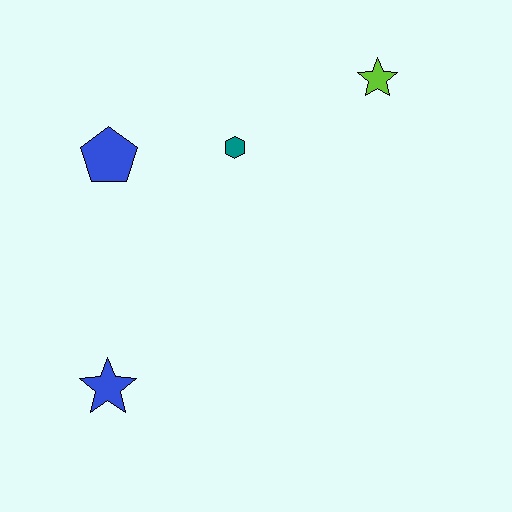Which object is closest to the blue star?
The blue pentagon is closest to the blue star.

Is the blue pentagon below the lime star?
Yes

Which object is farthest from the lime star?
The blue star is farthest from the lime star.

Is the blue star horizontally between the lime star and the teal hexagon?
No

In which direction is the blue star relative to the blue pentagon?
The blue star is below the blue pentagon.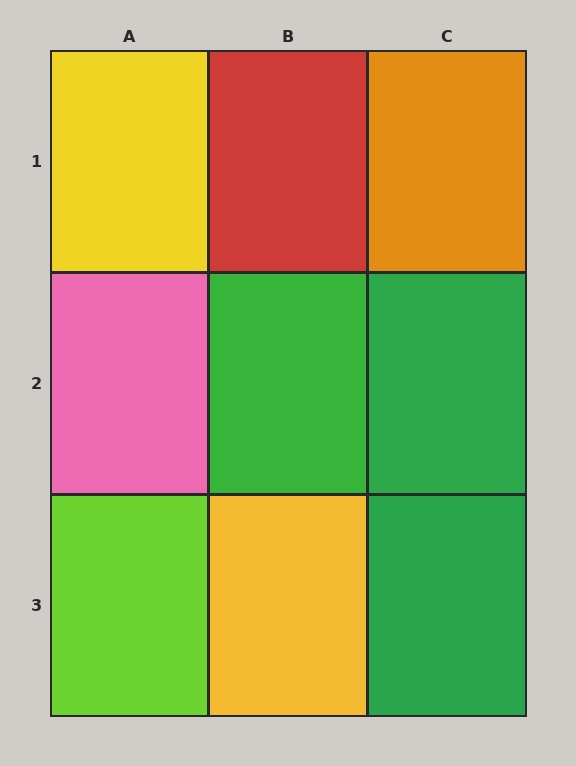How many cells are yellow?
2 cells are yellow.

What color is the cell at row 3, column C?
Green.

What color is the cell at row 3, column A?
Lime.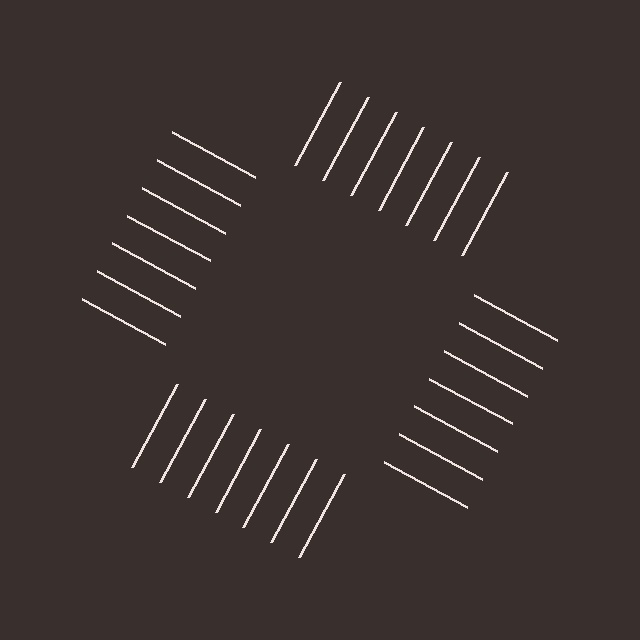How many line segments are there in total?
28 — 7 along each of the 4 edges.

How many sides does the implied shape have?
4 sides — the line-ends trace a square.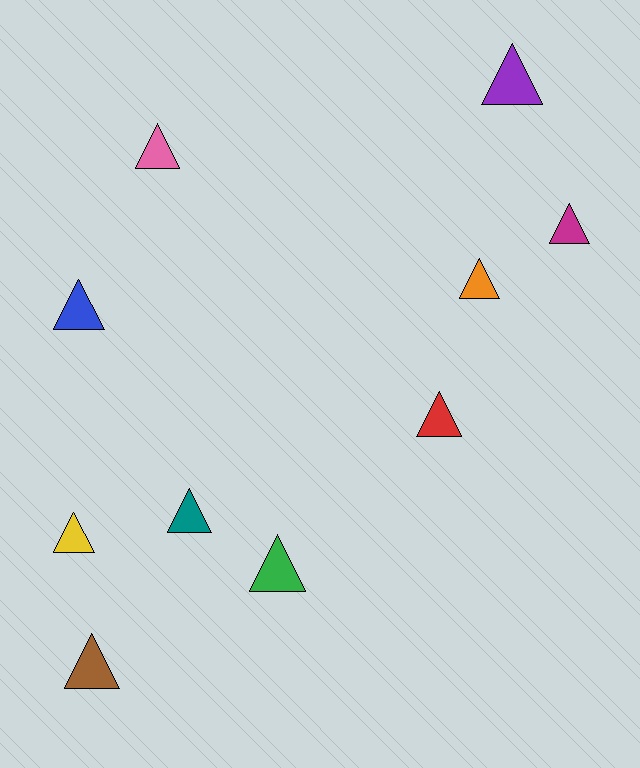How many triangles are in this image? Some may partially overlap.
There are 10 triangles.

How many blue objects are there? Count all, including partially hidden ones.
There is 1 blue object.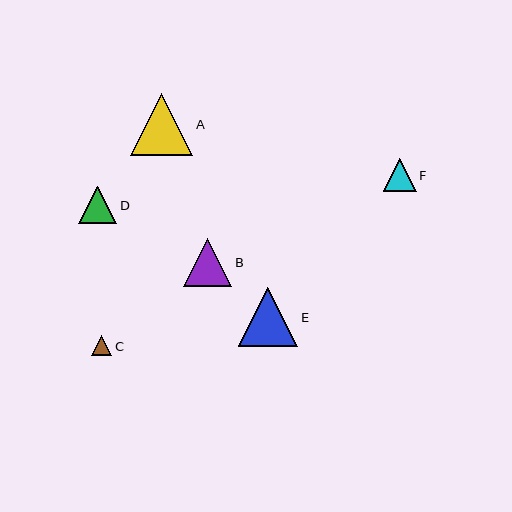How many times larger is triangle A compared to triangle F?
Triangle A is approximately 1.9 times the size of triangle F.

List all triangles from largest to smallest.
From largest to smallest: A, E, B, D, F, C.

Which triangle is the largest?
Triangle A is the largest with a size of approximately 63 pixels.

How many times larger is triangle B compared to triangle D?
Triangle B is approximately 1.3 times the size of triangle D.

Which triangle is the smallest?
Triangle C is the smallest with a size of approximately 20 pixels.